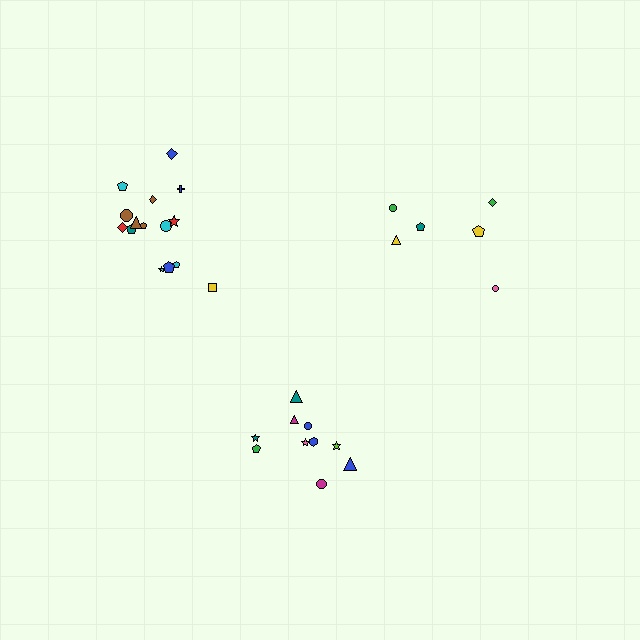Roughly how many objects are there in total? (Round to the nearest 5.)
Roughly 30 objects in total.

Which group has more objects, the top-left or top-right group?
The top-left group.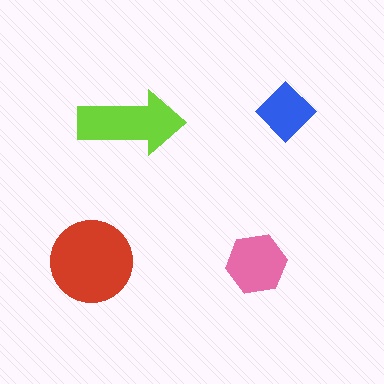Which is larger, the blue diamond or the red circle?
The red circle.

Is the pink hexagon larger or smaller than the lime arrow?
Smaller.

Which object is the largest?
The red circle.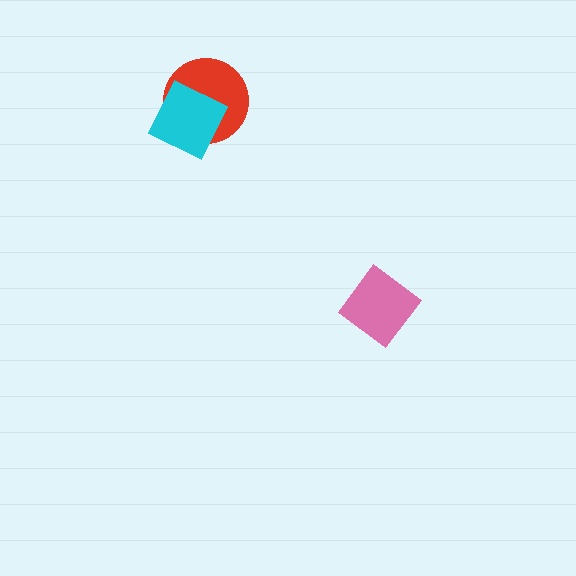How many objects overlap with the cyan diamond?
1 object overlaps with the cyan diamond.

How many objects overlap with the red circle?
1 object overlaps with the red circle.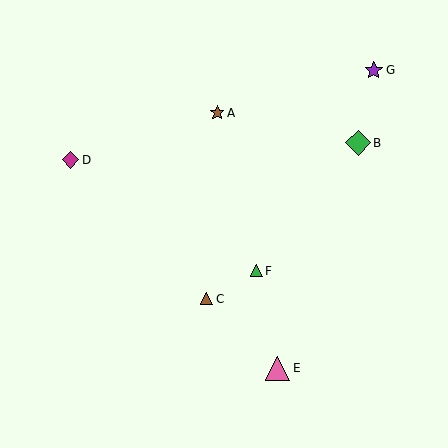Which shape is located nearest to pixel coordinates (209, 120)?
The brown star (labeled A) at (217, 113) is nearest to that location.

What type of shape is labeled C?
Shape C is a brown triangle.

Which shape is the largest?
The green diamond (labeled B) is the largest.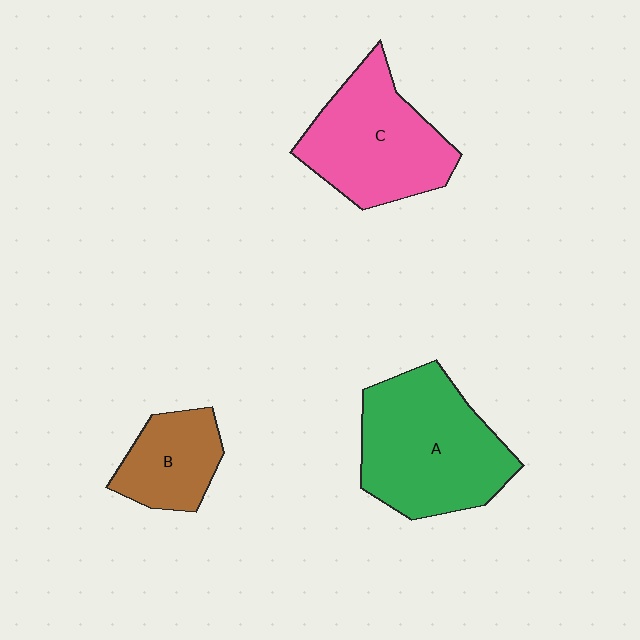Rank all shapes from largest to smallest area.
From largest to smallest: A (green), C (pink), B (brown).